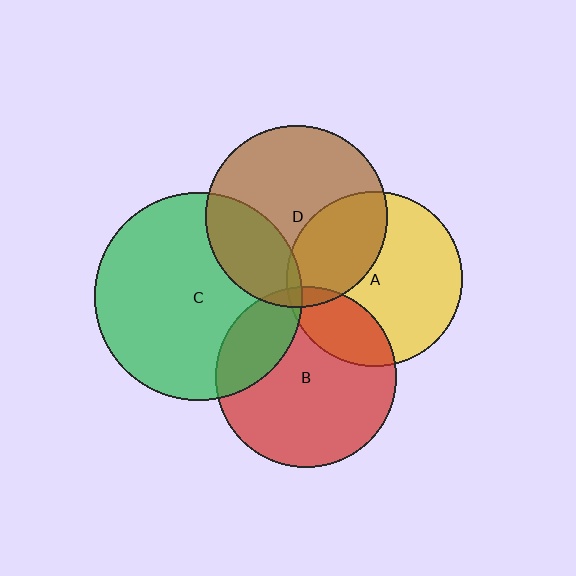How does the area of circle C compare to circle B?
Approximately 1.3 times.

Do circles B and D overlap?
Yes.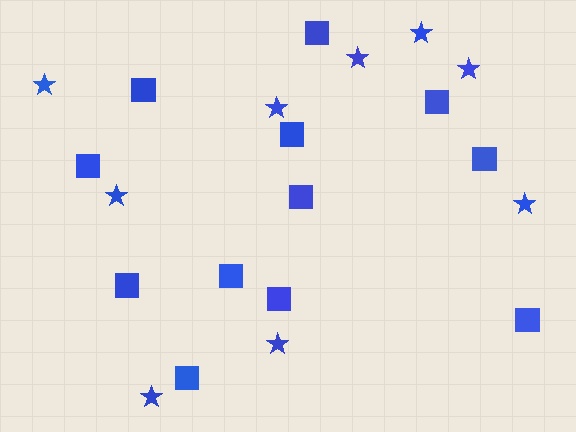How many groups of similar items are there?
There are 2 groups: one group of stars (9) and one group of squares (12).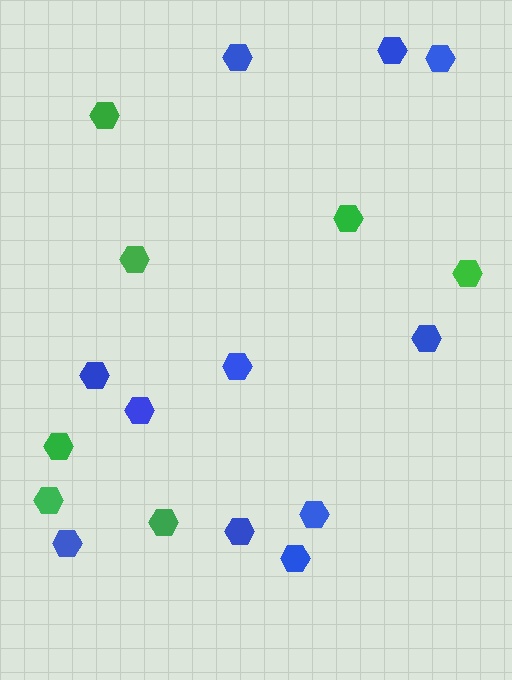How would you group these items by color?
There are 2 groups: one group of green hexagons (7) and one group of blue hexagons (11).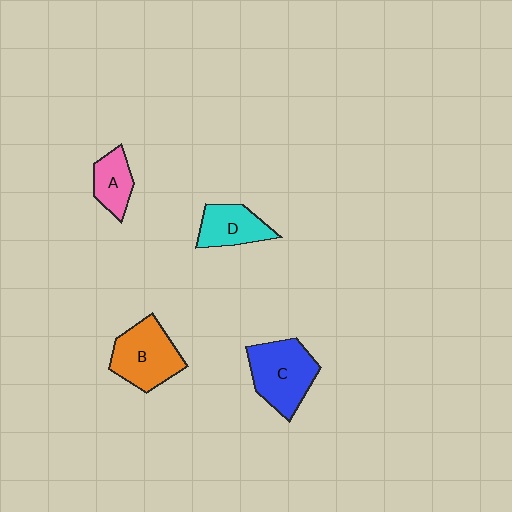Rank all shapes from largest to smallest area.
From largest to smallest: C (blue), B (orange), D (cyan), A (pink).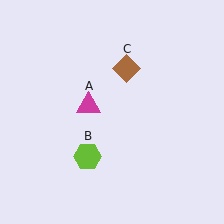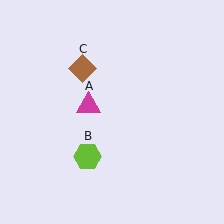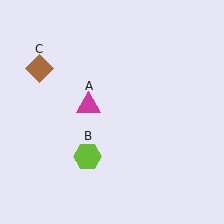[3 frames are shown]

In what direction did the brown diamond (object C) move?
The brown diamond (object C) moved left.